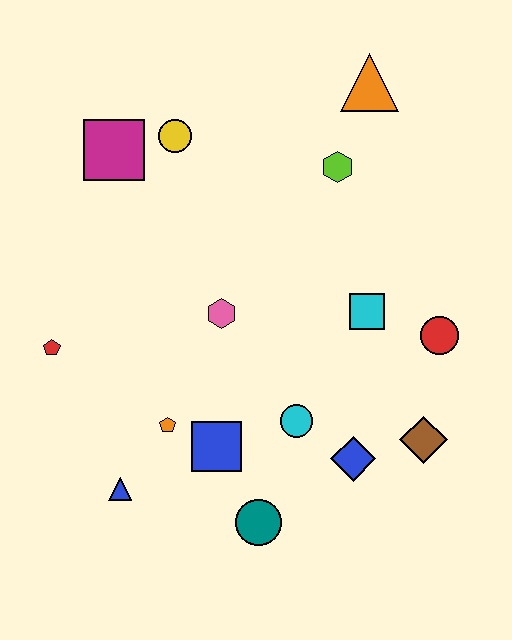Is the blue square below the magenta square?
Yes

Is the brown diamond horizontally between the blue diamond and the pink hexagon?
No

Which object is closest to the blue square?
The orange pentagon is closest to the blue square.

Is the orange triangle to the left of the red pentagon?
No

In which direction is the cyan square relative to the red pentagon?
The cyan square is to the right of the red pentagon.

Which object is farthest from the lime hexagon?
The blue triangle is farthest from the lime hexagon.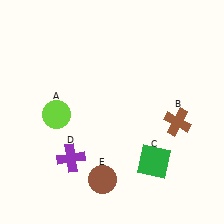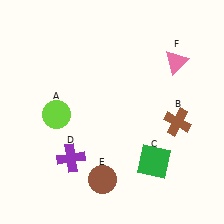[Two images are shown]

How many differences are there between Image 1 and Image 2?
There is 1 difference between the two images.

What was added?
A pink triangle (F) was added in Image 2.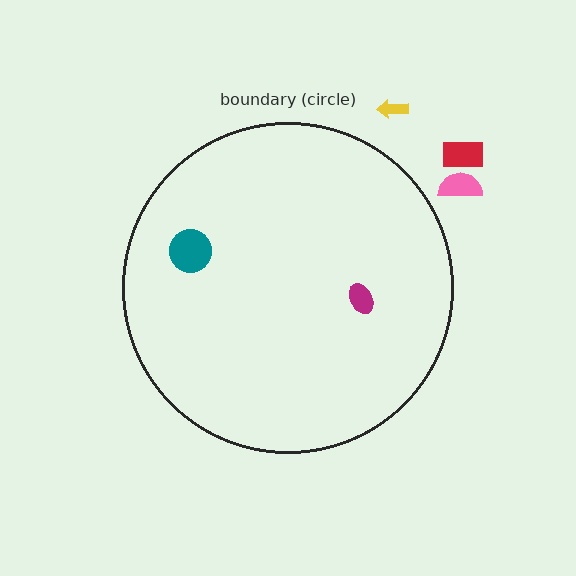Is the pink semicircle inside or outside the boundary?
Outside.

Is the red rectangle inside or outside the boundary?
Outside.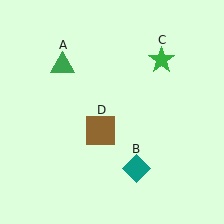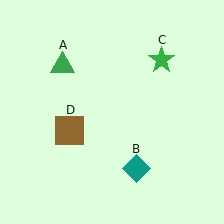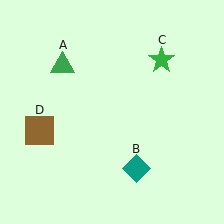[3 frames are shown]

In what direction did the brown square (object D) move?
The brown square (object D) moved left.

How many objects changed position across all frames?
1 object changed position: brown square (object D).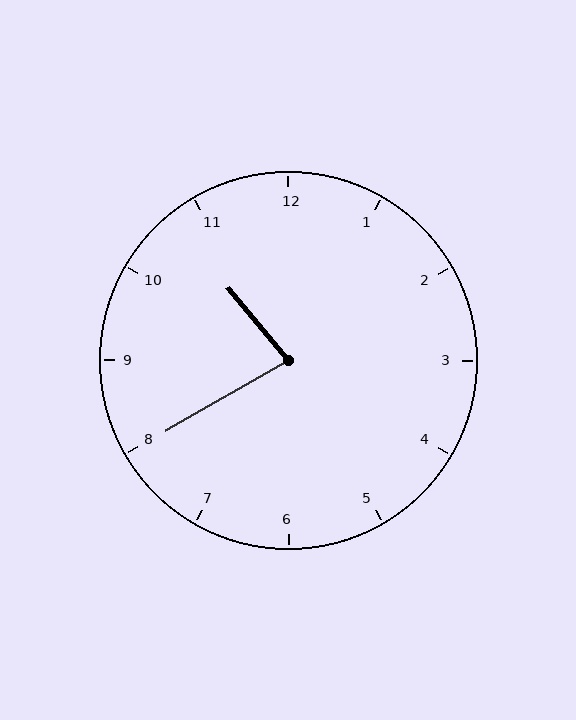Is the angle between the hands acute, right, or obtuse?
It is acute.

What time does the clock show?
10:40.